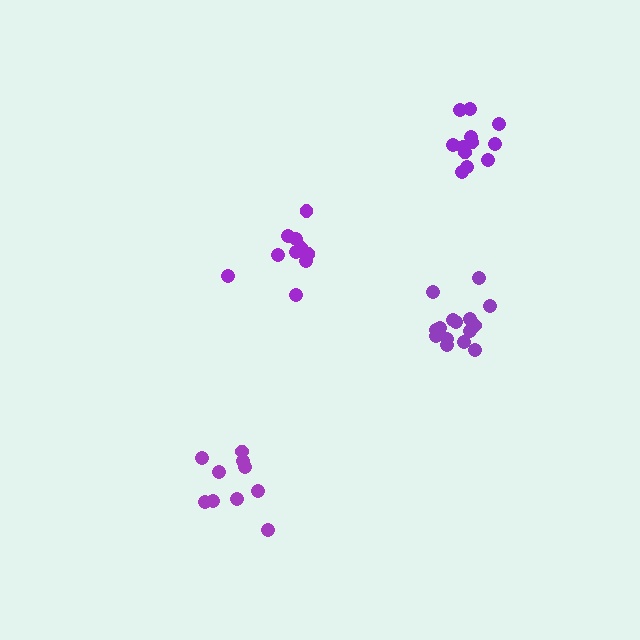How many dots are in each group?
Group 1: 10 dots, Group 2: 12 dots, Group 3: 15 dots, Group 4: 10 dots (47 total).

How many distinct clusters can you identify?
There are 4 distinct clusters.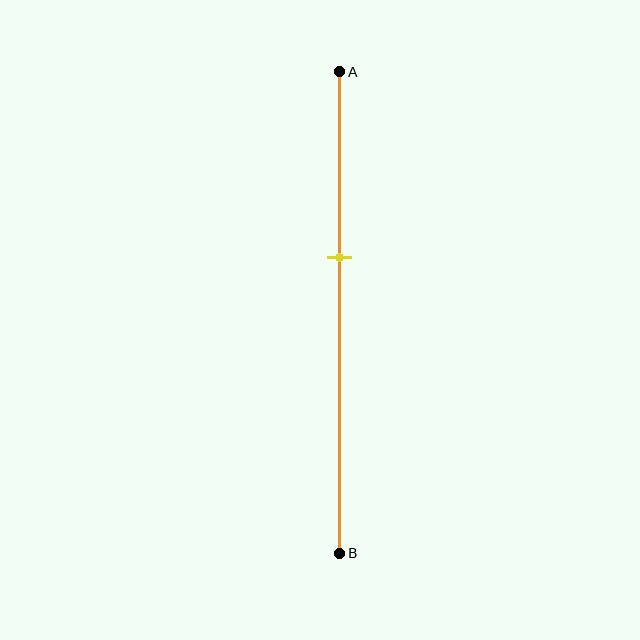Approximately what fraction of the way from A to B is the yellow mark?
The yellow mark is approximately 40% of the way from A to B.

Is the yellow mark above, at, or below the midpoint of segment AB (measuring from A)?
The yellow mark is above the midpoint of segment AB.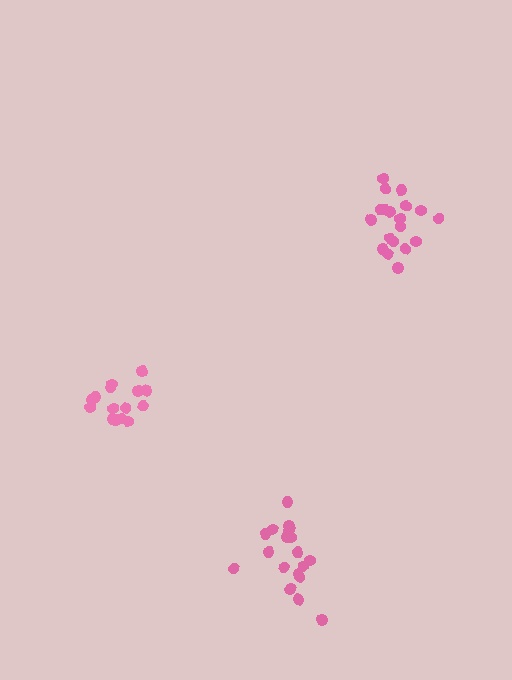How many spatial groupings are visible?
There are 3 spatial groupings.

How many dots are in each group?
Group 1: 15 dots, Group 2: 19 dots, Group 3: 18 dots (52 total).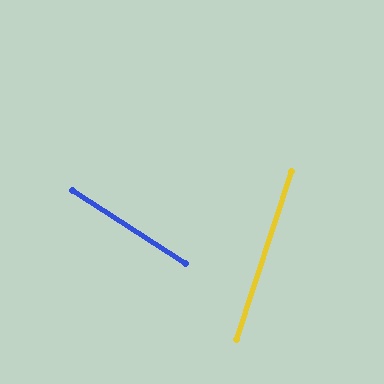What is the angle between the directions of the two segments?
Approximately 75 degrees.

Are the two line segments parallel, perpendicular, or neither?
Neither parallel nor perpendicular — they differ by about 75°.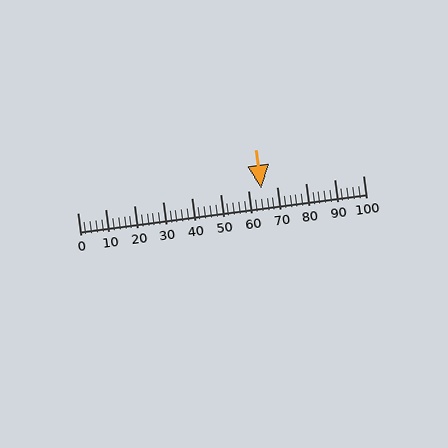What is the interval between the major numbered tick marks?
The major tick marks are spaced 10 units apart.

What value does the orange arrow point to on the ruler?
The orange arrow points to approximately 64.